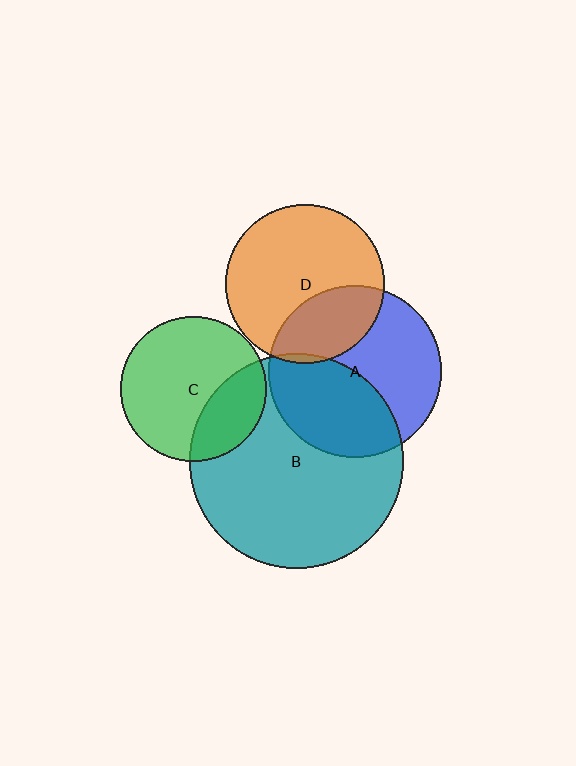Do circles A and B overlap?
Yes.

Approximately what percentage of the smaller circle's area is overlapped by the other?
Approximately 40%.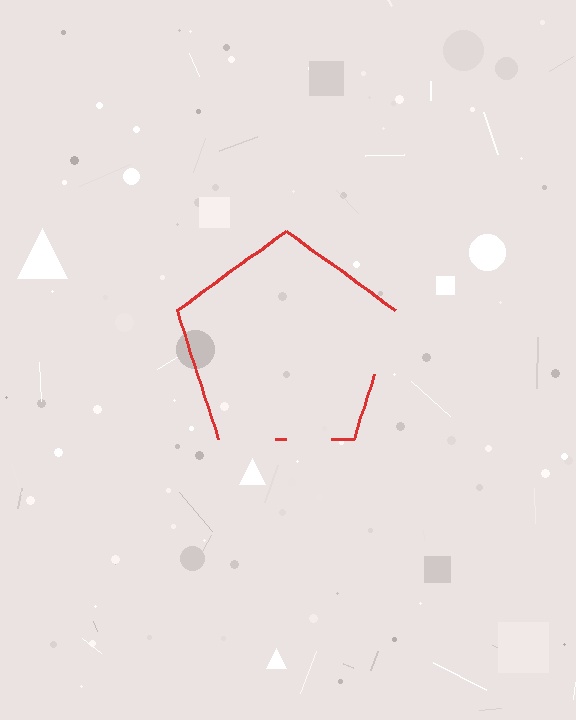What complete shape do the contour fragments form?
The contour fragments form a pentagon.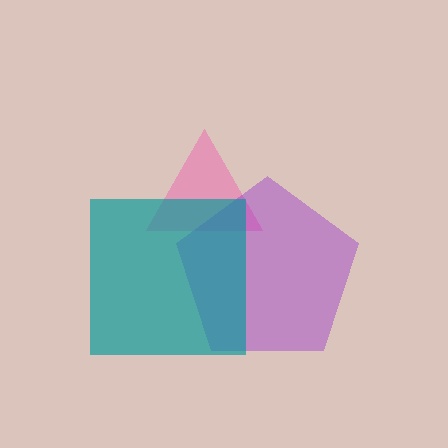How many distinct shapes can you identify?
There are 3 distinct shapes: a pink triangle, a purple pentagon, a teal square.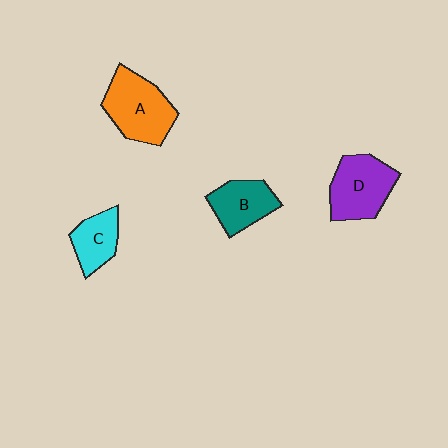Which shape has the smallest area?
Shape C (cyan).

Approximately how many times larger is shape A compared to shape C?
Approximately 1.7 times.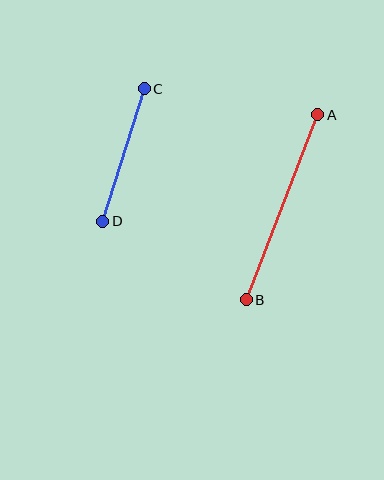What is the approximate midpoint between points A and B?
The midpoint is at approximately (282, 207) pixels.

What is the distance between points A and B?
The distance is approximately 198 pixels.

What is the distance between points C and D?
The distance is approximately 139 pixels.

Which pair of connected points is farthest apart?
Points A and B are farthest apart.